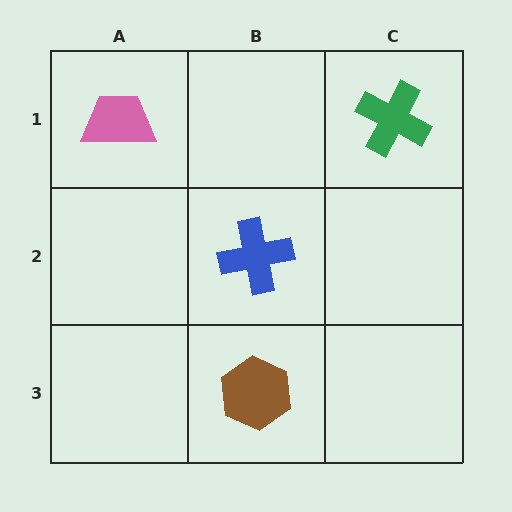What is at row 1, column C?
A green cross.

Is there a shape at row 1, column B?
No, that cell is empty.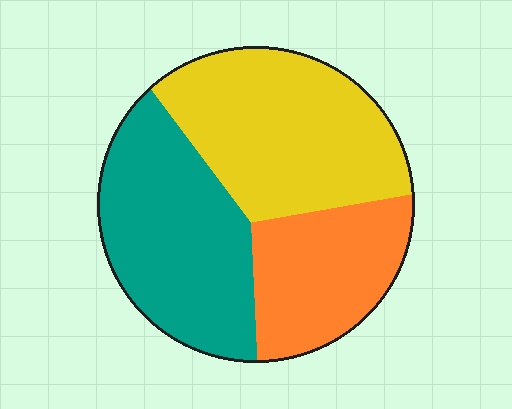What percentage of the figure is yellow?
Yellow takes up about two fifths (2/5) of the figure.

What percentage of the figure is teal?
Teal covers roughly 35% of the figure.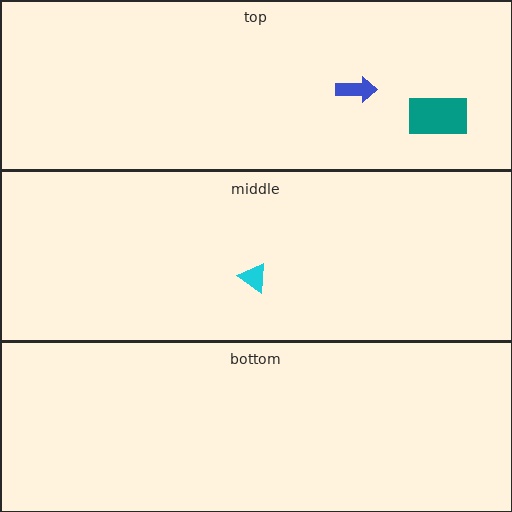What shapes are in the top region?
The blue arrow, the teal rectangle.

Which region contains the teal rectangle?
The top region.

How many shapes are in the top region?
2.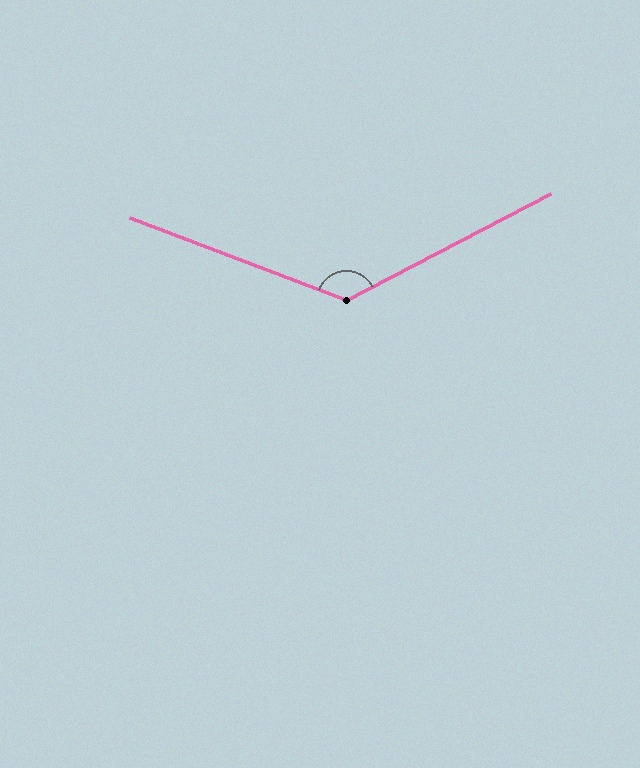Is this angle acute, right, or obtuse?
It is obtuse.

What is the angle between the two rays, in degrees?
Approximately 132 degrees.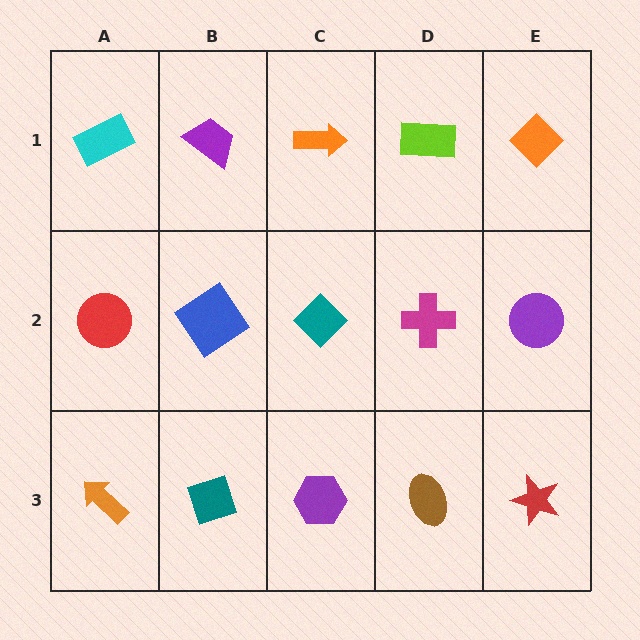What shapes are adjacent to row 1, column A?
A red circle (row 2, column A), a purple trapezoid (row 1, column B).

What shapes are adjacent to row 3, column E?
A purple circle (row 2, column E), a brown ellipse (row 3, column D).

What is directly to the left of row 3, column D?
A purple hexagon.